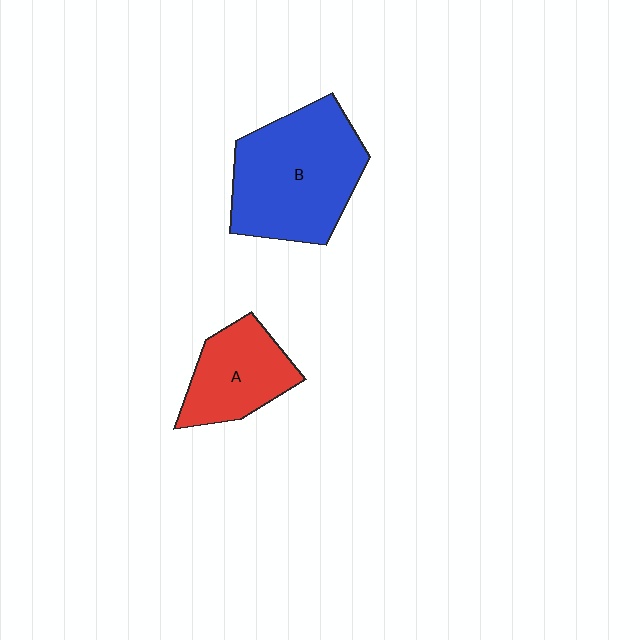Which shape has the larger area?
Shape B (blue).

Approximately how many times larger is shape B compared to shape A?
Approximately 1.7 times.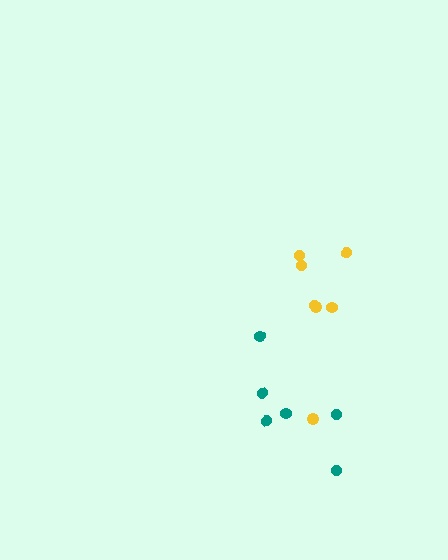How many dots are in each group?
Group 1: 6 dots, Group 2: 7 dots (13 total).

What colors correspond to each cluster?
The clusters are colored: teal, yellow.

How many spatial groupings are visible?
There are 2 spatial groupings.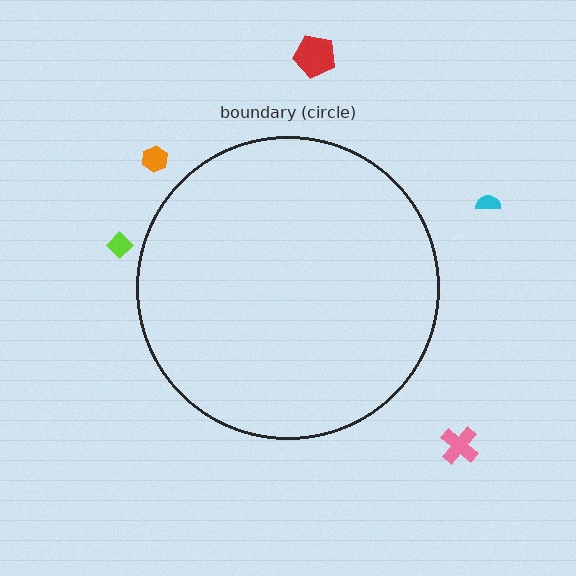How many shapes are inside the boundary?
0 inside, 5 outside.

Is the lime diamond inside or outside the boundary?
Outside.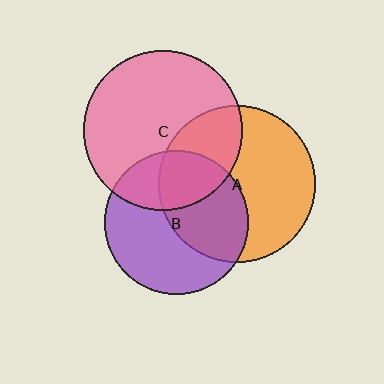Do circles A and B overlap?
Yes.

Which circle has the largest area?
Circle C (pink).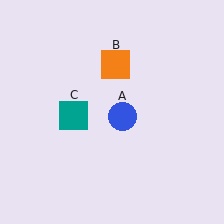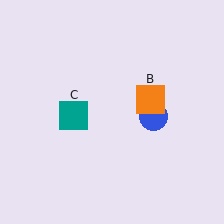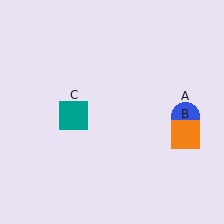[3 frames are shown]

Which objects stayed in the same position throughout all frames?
Teal square (object C) remained stationary.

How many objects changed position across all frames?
2 objects changed position: blue circle (object A), orange square (object B).